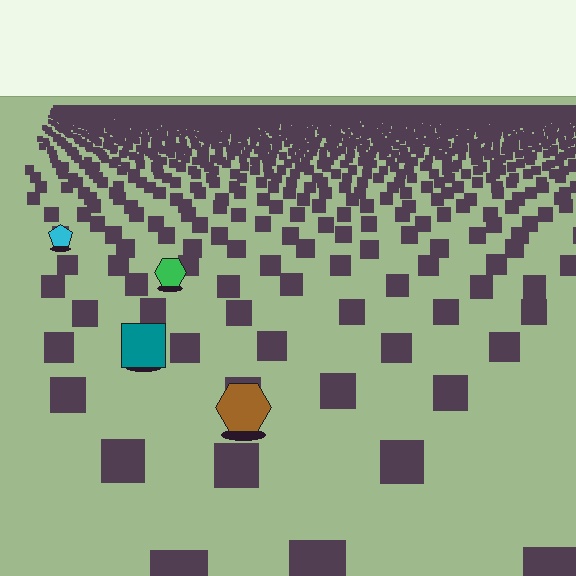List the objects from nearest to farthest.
From nearest to farthest: the brown hexagon, the teal square, the green hexagon, the cyan pentagon.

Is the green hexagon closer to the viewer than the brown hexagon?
No. The brown hexagon is closer — you can tell from the texture gradient: the ground texture is coarser near it.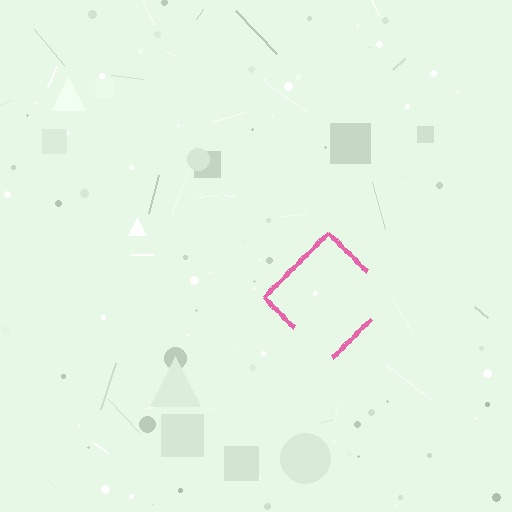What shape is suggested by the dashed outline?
The dashed outline suggests a diamond.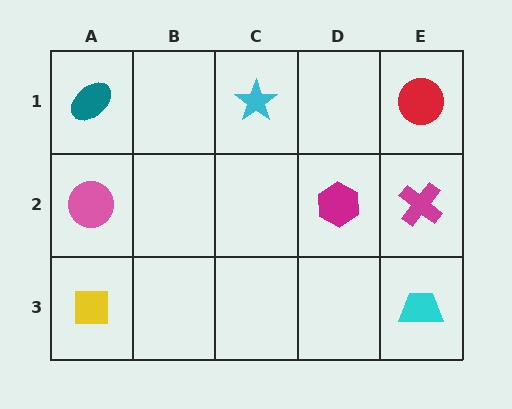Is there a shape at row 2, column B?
No, that cell is empty.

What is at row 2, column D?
A magenta hexagon.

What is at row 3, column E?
A cyan trapezoid.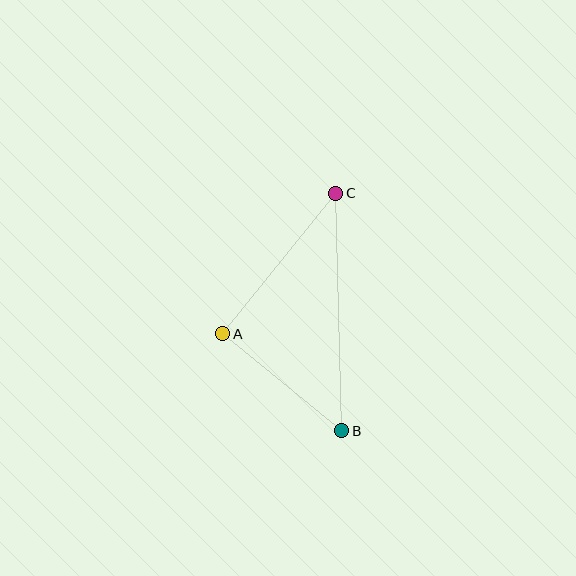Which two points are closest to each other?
Points A and B are closest to each other.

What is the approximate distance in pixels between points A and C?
The distance between A and C is approximately 180 pixels.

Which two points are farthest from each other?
Points B and C are farthest from each other.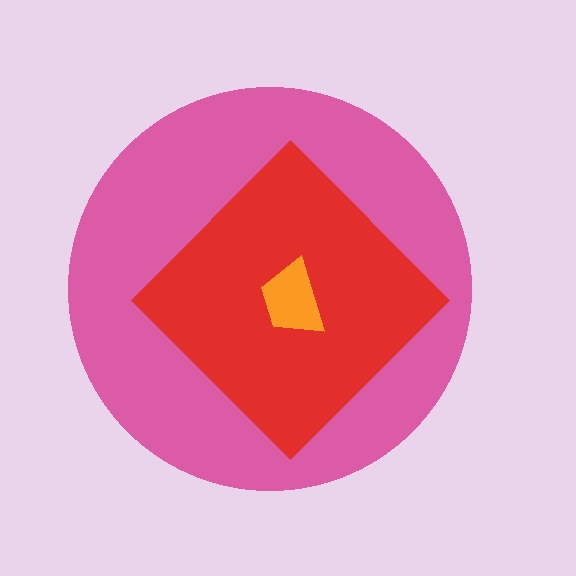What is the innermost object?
The orange trapezoid.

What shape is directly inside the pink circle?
The red diamond.